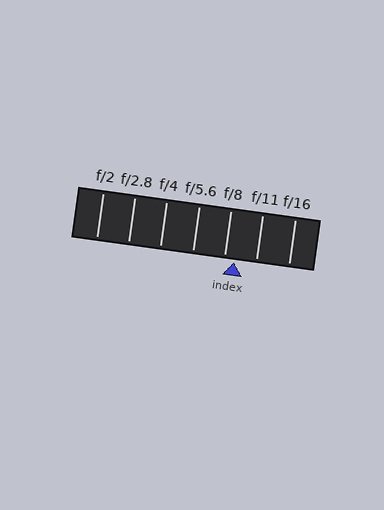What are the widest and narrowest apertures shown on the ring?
The widest aperture shown is f/2 and the narrowest is f/16.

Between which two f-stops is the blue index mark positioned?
The index mark is between f/8 and f/11.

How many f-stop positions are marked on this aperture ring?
There are 7 f-stop positions marked.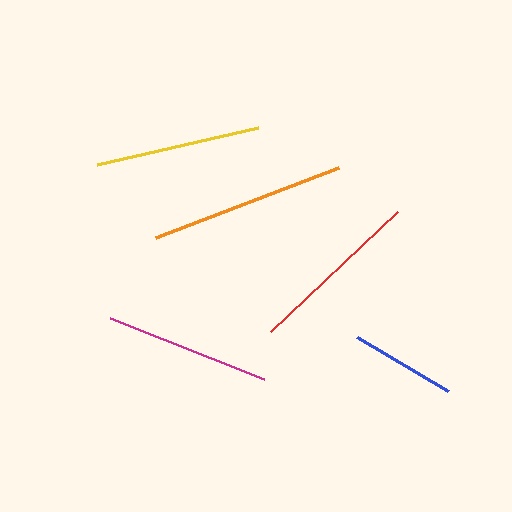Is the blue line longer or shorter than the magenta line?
The magenta line is longer than the blue line.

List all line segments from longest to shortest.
From longest to shortest: orange, red, magenta, yellow, blue.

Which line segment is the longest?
The orange line is the longest at approximately 196 pixels.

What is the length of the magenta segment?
The magenta segment is approximately 165 pixels long.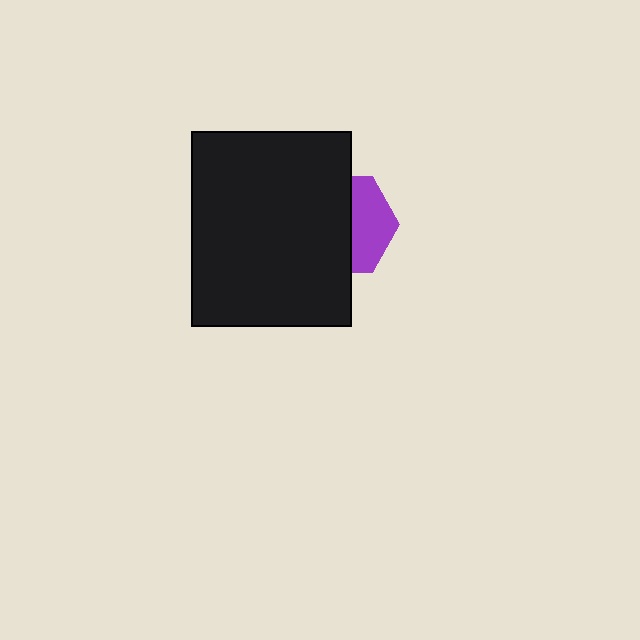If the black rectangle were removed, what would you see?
You would see the complete purple hexagon.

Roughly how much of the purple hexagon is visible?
A small part of it is visible (roughly 42%).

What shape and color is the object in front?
The object in front is a black rectangle.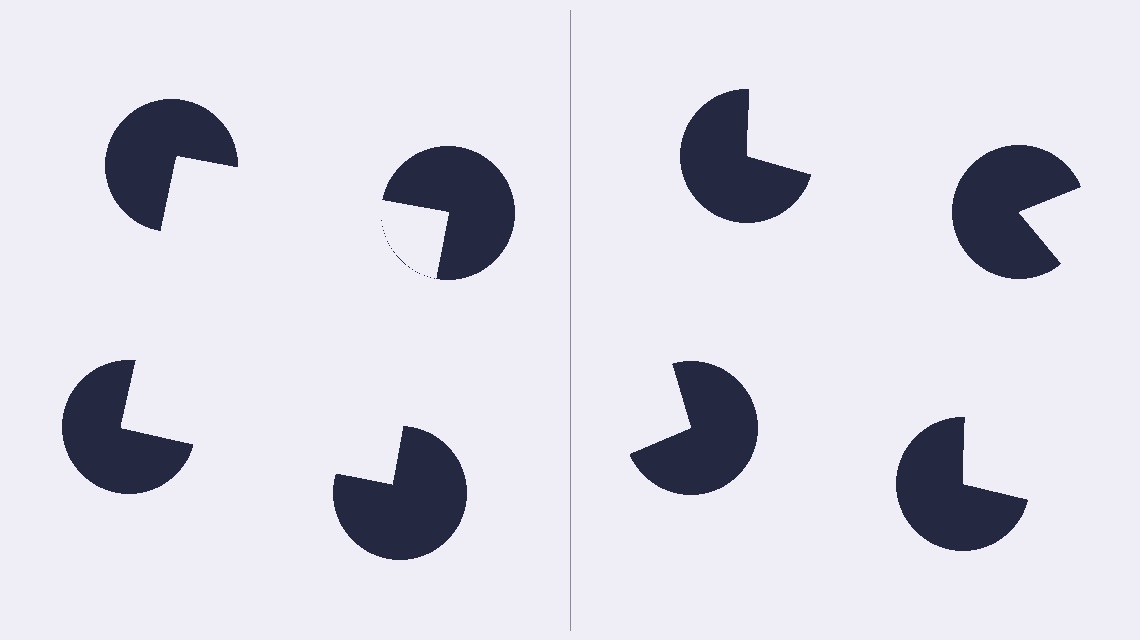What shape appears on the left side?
An illusory square.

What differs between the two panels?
The pac-man discs are positioned identically on both sides; only the wedge orientations differ. On the left they align to a square; on the right they are misaligned.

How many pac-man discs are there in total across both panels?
8 — 4 on each side.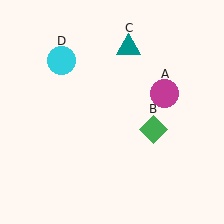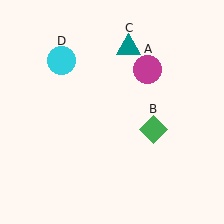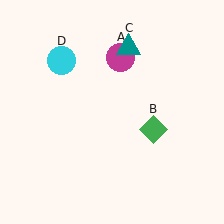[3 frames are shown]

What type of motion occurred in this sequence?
The magenta circle (object A) rotated counterclockwise around the center of the scene.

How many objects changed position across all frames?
1 object changed position: magenta circle (object A).